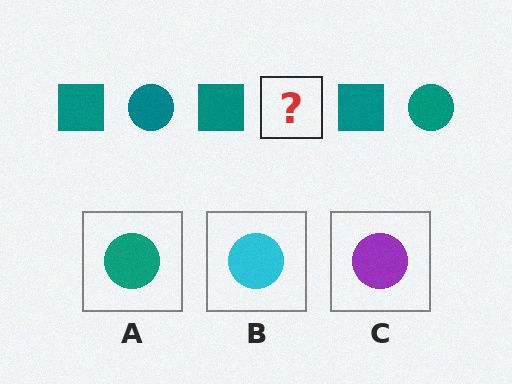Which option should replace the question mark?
Option A.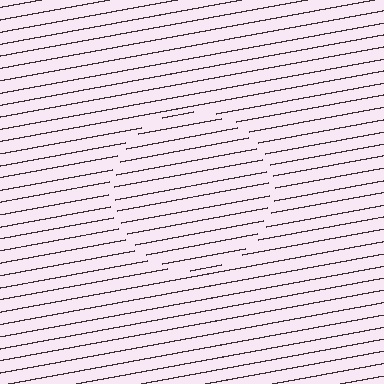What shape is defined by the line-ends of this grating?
An illusory circle. The interior of the shape contains the same grating, shifted by half a period — the contour is defined by the phase discontinuity where line-ends from the inner and outer gratings abut.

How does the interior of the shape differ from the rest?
The interior of the shape contains the same grating, shifted by half a period — the contour is defined by the phase discontinuity where line-ends from the inner and outer gratings abut.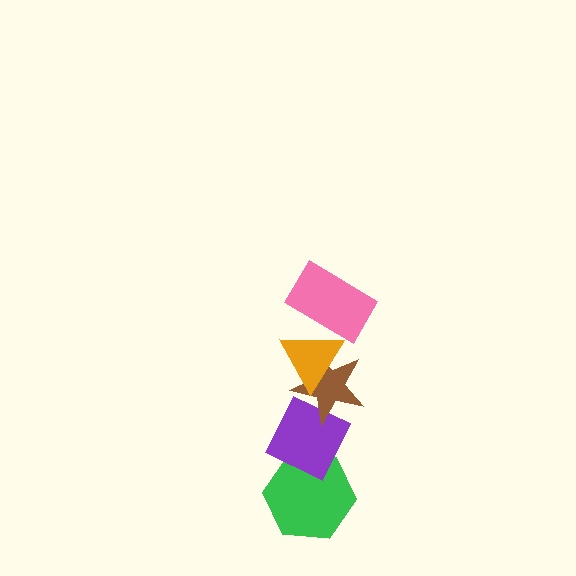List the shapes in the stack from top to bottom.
From top to bottom: the pink rectangle, the orange triangle, the brown star, the purple diamond, the green hexagon.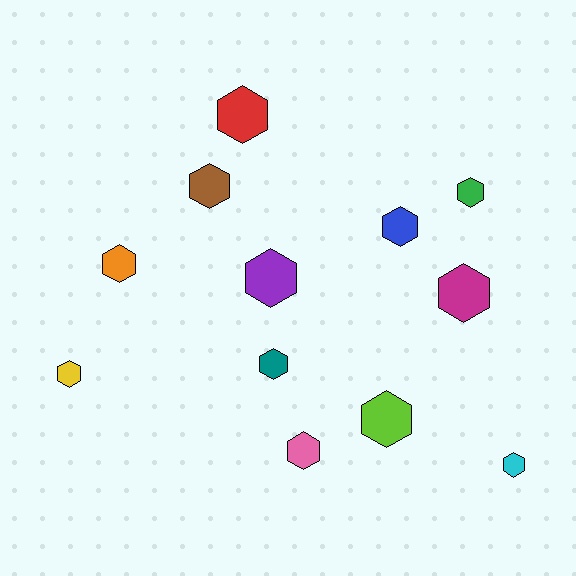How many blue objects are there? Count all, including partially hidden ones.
There is 1 blue object.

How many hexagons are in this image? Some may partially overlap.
There are 12 hexagons.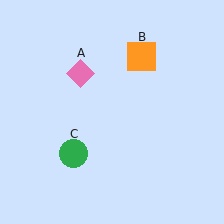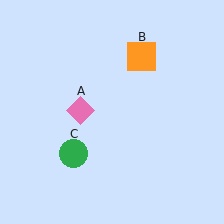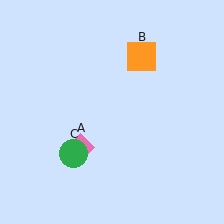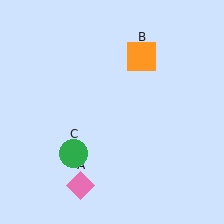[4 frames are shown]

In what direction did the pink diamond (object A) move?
The pink diamond (object A) moved down.